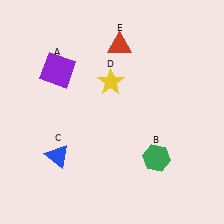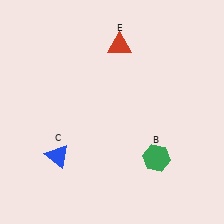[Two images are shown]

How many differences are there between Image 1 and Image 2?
There are 2 differences between the two images.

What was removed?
The purple square (A), the yellow star (D) were removed in Image 2.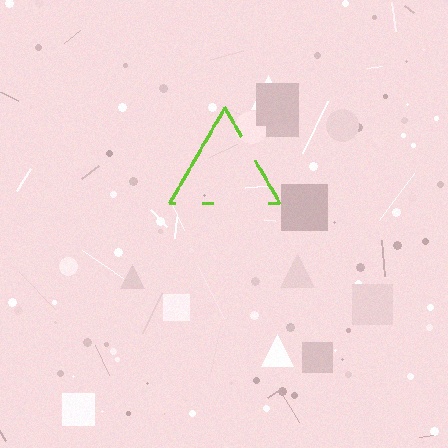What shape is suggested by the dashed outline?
The dashed outline suggests a triangle.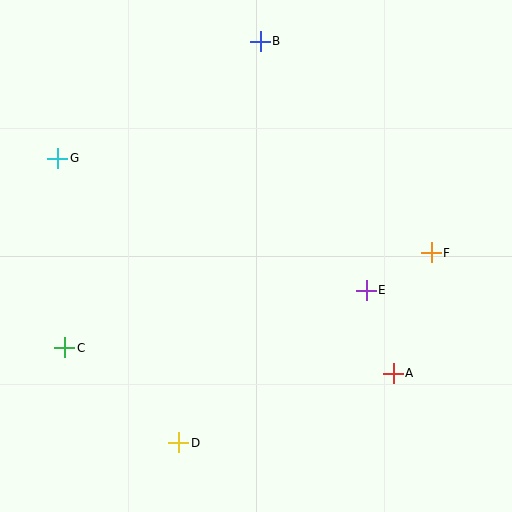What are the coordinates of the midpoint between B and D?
The midpoint between B and D is at (219, 242).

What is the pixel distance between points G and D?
The distance between G and D is 309 pixels.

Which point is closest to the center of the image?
Point E at (366, 291) is closest to the center.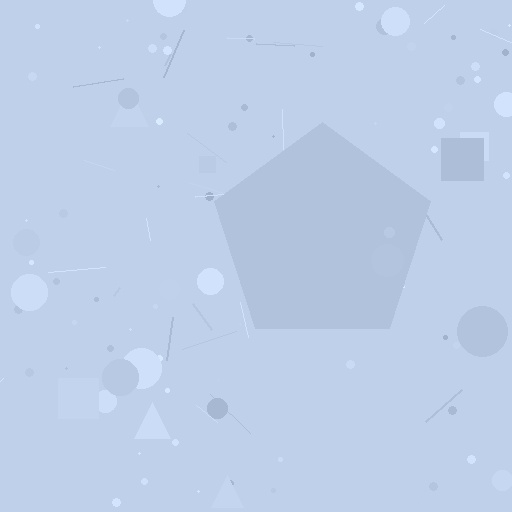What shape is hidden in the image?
A pentagon is hidden in the image.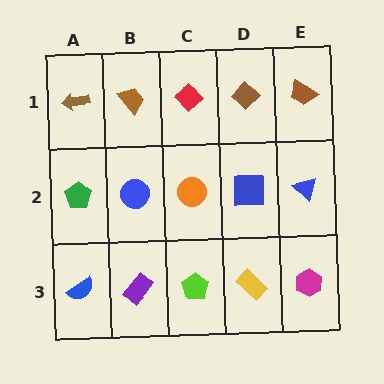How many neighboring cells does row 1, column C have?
3.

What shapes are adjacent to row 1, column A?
A green pentagon (row 2, column A), a brown trapezoid (row 1, column B).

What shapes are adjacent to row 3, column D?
A blue square (row 2, column D), a lime pentagon (row 3, column C), a magenta hexagon (row 3, column E).